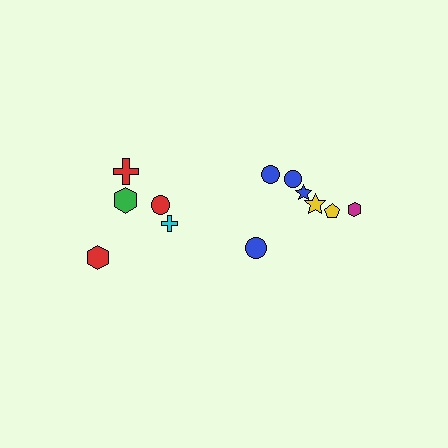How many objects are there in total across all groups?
There are 12 objects.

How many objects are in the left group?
There are 5 objects.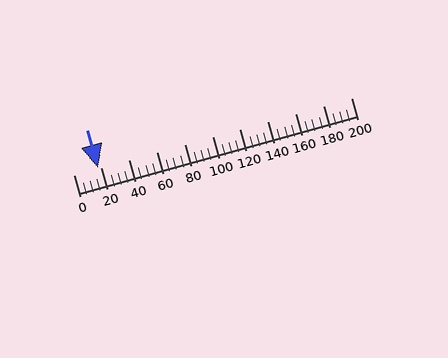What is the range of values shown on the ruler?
The ruler shows values from 0 to 200.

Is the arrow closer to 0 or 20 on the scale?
The arrow is closer to 20.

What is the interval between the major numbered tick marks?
The major tick marks are spaced 20 units apart.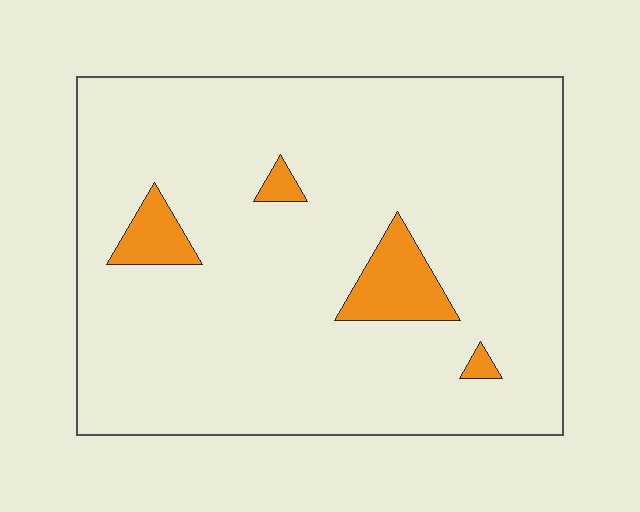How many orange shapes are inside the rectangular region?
4.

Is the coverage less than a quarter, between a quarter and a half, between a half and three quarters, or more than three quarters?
Less than a quarter.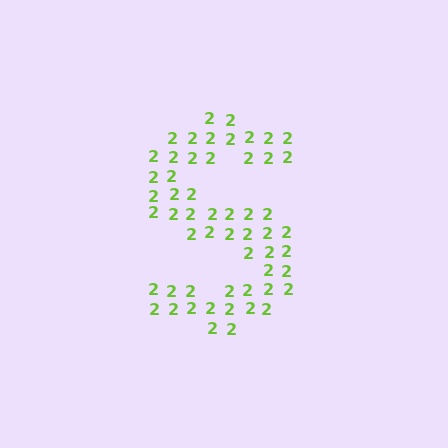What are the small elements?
The small elements are digit 2's.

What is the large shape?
The large shape is the letter S.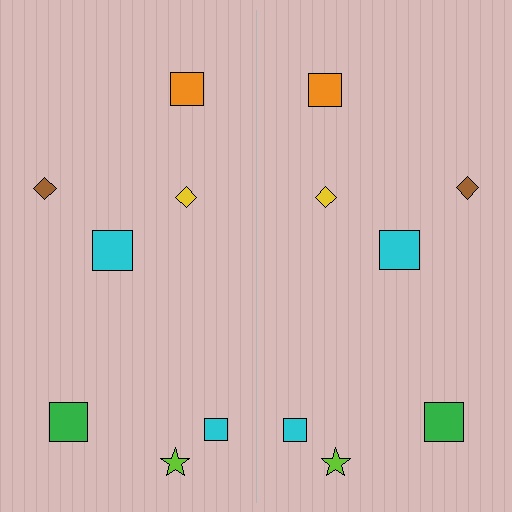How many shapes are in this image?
There are 14 shapes in this image.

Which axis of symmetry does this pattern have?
The pattern has a vertical axis of symmetry running through the center of the image.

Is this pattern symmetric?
Yes, this pattern has bilateral (reflection) symmetry.